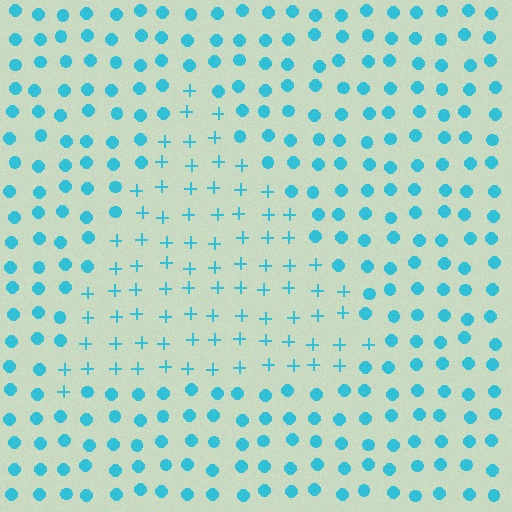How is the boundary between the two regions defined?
The boundary is defined by a change in element shape: plus signs inside vs. circles outside. All elements share the same color and spacing.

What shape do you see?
I see a triangle.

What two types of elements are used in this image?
The image uses plus signs inside the triangle region and circles outside it.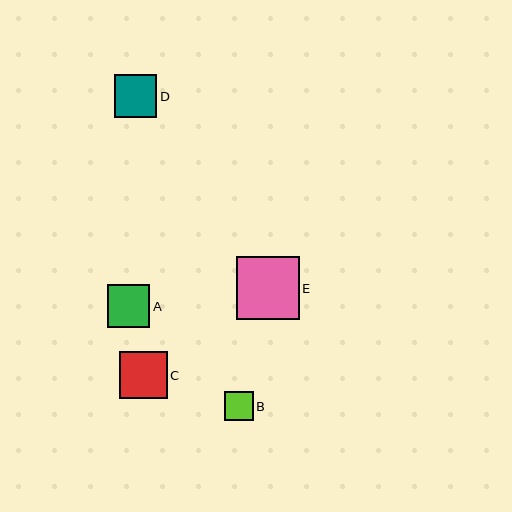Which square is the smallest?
Square B is the smallest with a size of approximately 29 pixels.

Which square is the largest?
Square E is the largest with a size of approximately 63 pixels.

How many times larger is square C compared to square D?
Square C is approximately 1.1 times the size of square D.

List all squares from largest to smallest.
From largest to smallest: E, C, A, D, B.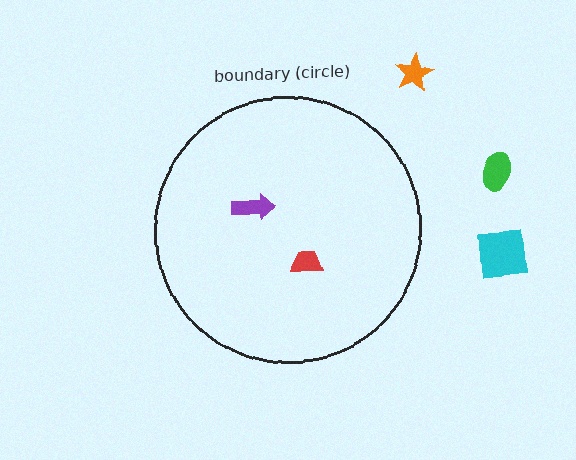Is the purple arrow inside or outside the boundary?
Inside.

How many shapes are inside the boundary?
2 inside, 3 outside.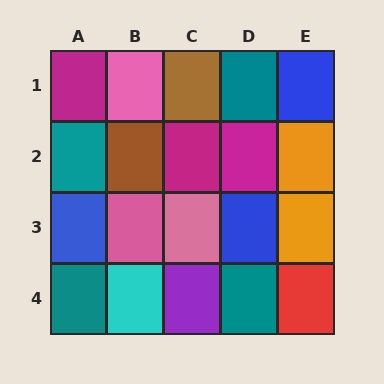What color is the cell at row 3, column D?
Blue.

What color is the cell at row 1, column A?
Magenta.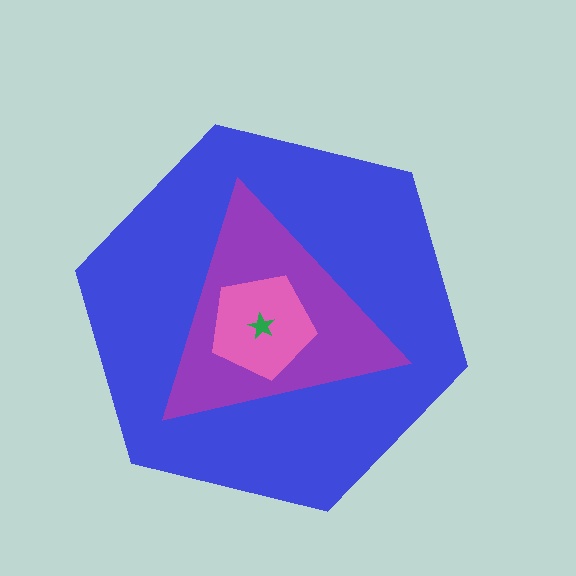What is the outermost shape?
The blue hexagon.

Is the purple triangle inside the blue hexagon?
Yes.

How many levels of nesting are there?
4.